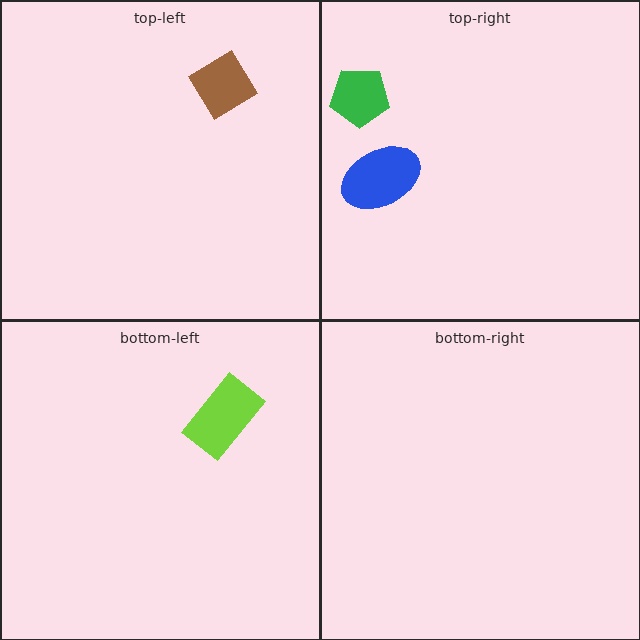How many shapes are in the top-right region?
2.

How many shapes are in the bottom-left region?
1.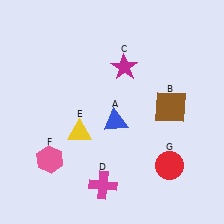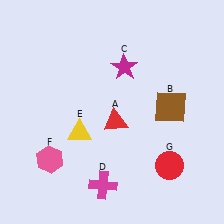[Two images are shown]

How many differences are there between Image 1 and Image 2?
There is 1 difference between the two images.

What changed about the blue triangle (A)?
In Image 1, A is blue. In Image 2, it changed to red.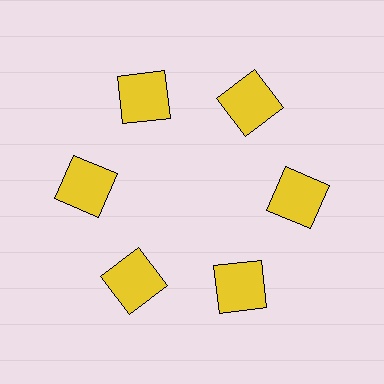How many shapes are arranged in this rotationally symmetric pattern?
There are 6 shapes, arranged in 6 groups of 1.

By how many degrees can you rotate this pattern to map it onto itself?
The pattern maps onto itself every 60 degrees of rotation.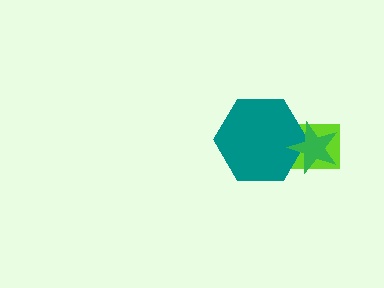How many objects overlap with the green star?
2 objects overlap with the green star.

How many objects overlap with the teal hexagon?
2 objects overlap with the teal hexagon.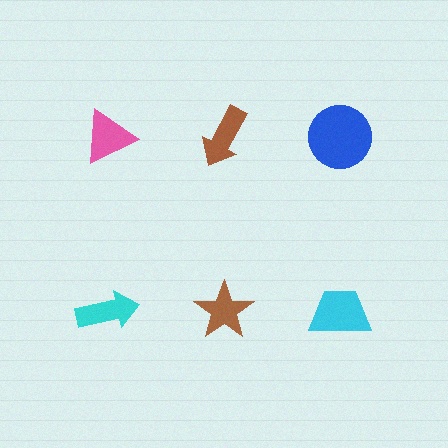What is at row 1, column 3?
A blue circle.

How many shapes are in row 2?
3 shapes.